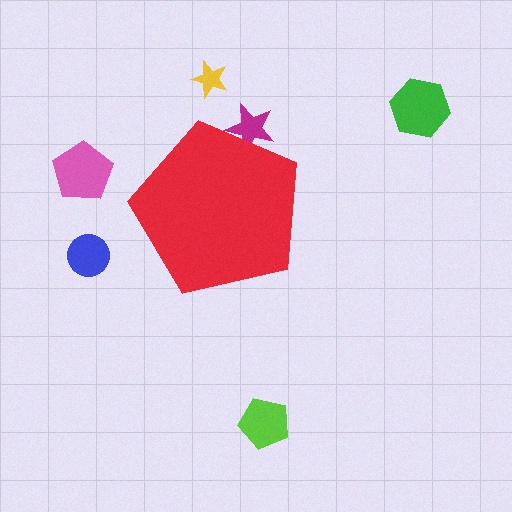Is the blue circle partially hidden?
No, the blue circle is fully visible.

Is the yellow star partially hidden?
No, the yellow star is fully visible.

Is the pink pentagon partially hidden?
No, the pink pentagon is fully visible.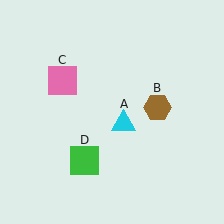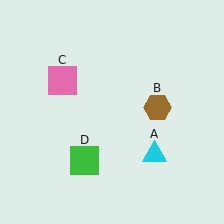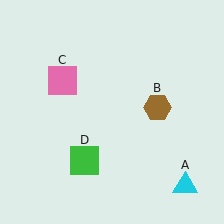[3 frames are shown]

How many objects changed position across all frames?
1 object changed position: cyan triangle (object A).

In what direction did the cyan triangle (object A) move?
The cyan triangle (object A) moved down and to the right.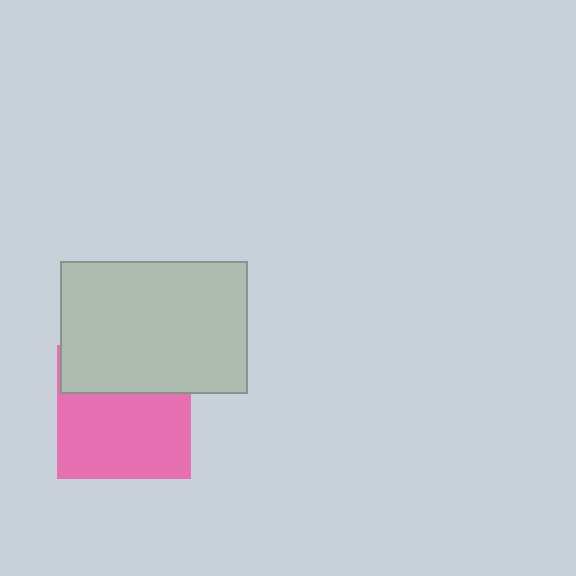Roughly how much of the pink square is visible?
About half of it is visible (roughly 65%).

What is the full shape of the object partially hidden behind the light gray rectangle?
The partially hidden object is a pink square.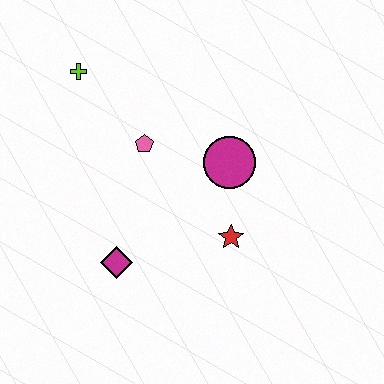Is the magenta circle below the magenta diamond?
No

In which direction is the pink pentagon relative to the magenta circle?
The pink pentagon is to the left of the magenta circle.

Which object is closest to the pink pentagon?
The magenta circle is closest to the pink pentagon.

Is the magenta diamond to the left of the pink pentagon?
Yes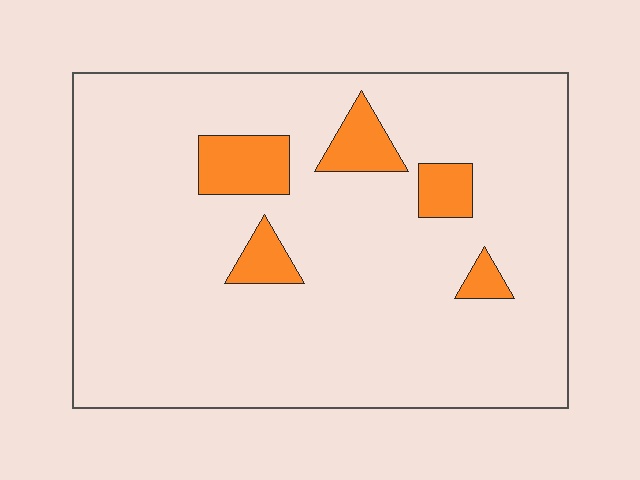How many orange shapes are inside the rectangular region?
5.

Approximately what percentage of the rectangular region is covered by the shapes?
Approximately 10%.